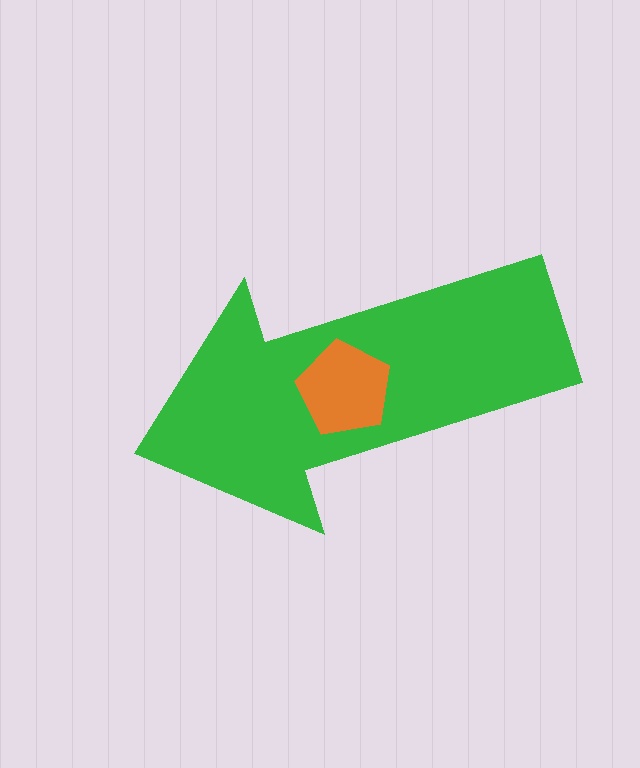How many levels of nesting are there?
2.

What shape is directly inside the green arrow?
The orange pentagon.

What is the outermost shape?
The green arrow.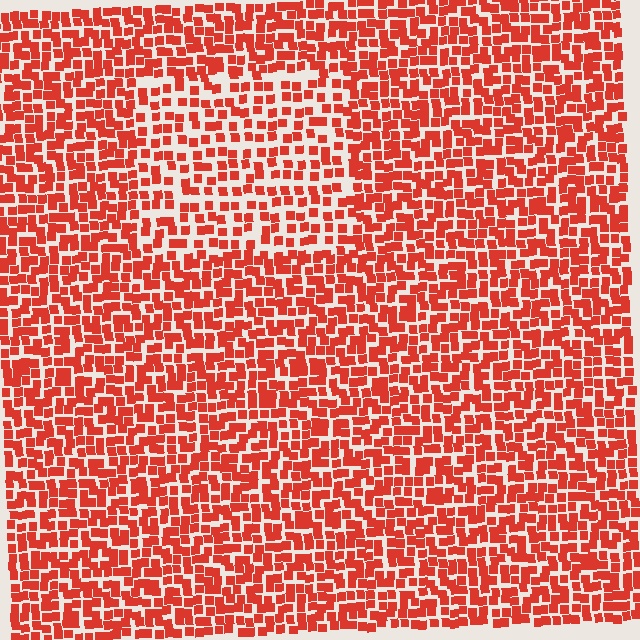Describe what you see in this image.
The image contains small red elements arranged at two different densities. A rectangle-shaped region is visible where the elements are less densely packed than the surrounding area.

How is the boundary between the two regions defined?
The boundary is defined by a change in element density (approximately 1.6x ratio). All elements are the same color, size, and shape.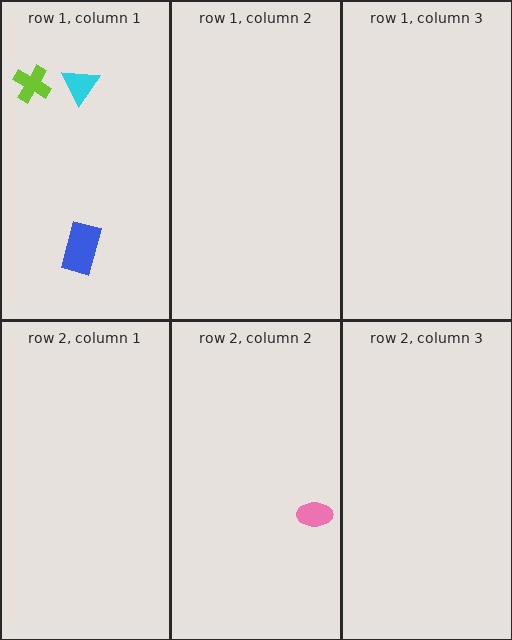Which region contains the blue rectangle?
The row 1, column 1 region.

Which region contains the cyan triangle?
The row 1, column 1 region.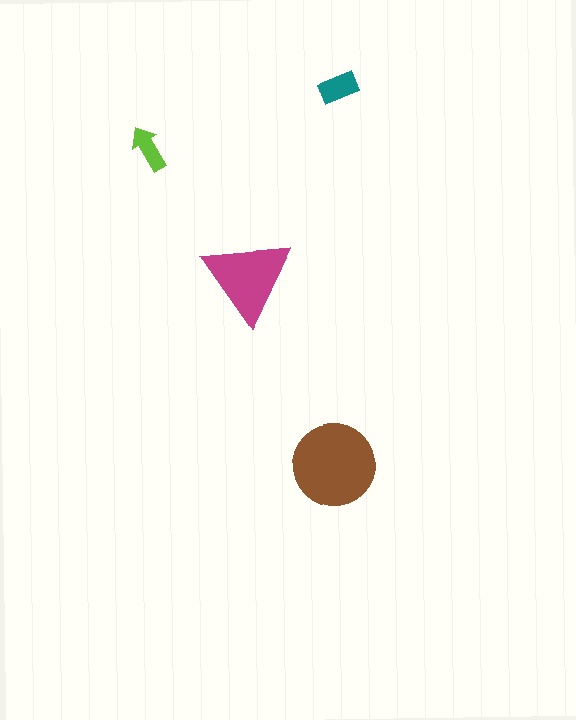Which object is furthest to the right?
The teal rectangle is rightmost.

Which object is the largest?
The brown circle.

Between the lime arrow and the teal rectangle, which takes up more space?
The teal rectangle.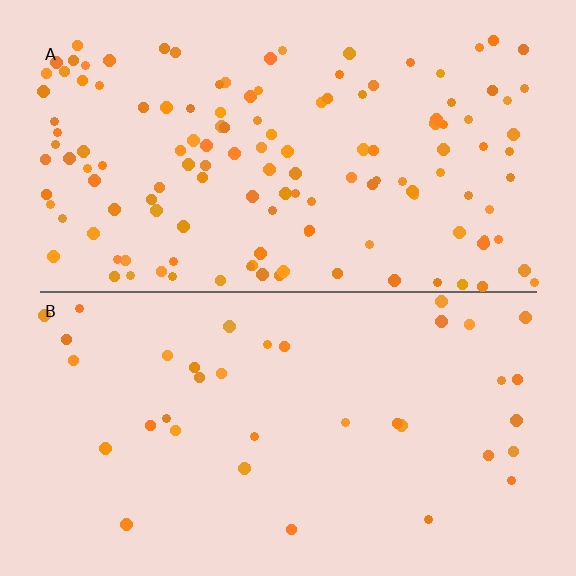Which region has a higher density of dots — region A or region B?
A (the top).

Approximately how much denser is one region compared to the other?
Approximately 3.5× — region A over region B.